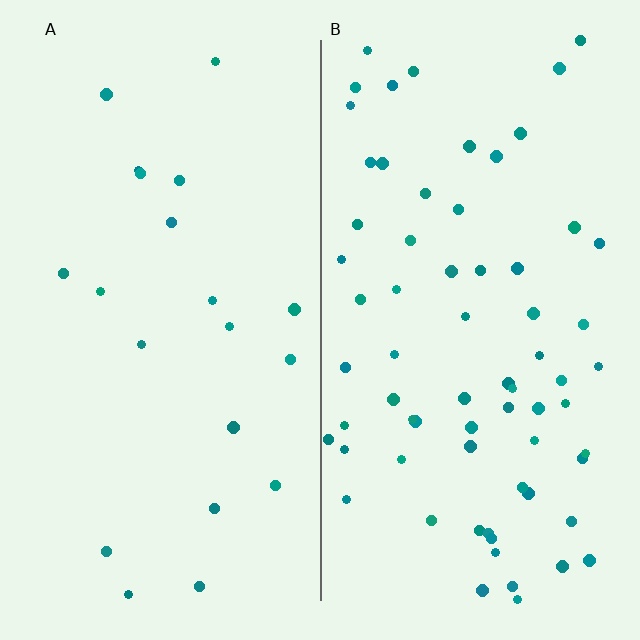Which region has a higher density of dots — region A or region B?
B (the right).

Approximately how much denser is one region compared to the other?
Approximately 3.4× — region B over region A.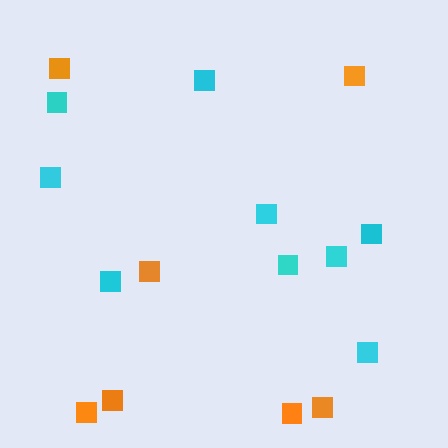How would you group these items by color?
There are 2 groups: one group of cyan squares (9) and one group of orange squares (7).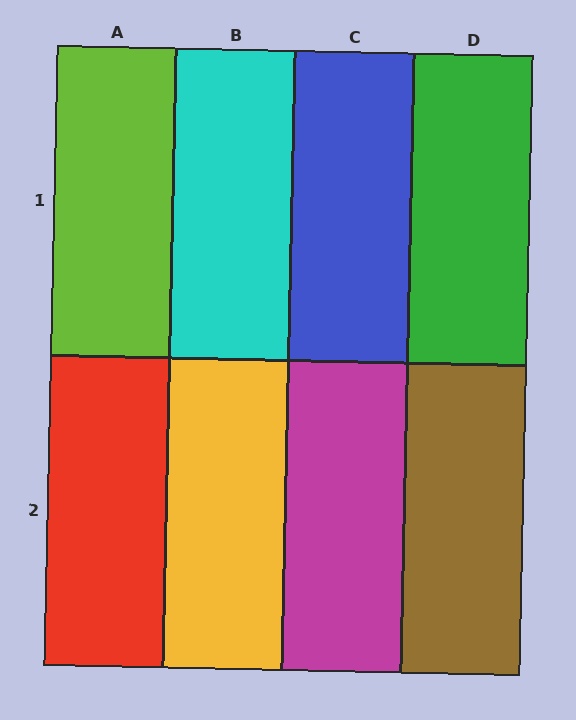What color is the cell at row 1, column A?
Lime.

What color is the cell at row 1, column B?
Cyan.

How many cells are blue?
1 cell is blue.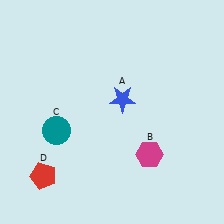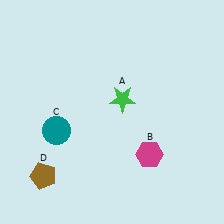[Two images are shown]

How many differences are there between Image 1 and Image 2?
There are 2 differences between the two images.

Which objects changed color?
A changed from blue to green. D changed from red to brown.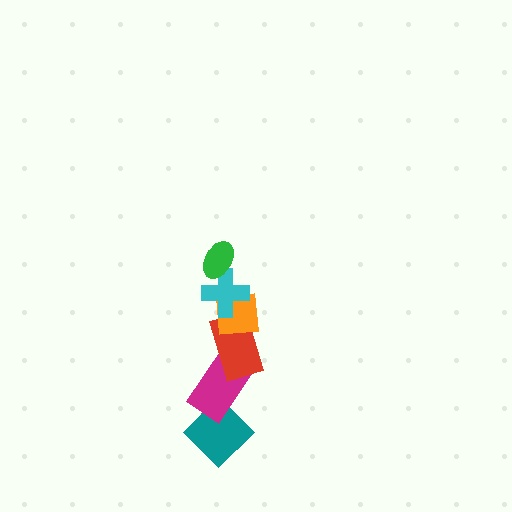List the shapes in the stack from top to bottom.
From top to bottom: the green ellipse, the cyan cross, the orange square, the red rectangle, the magenta rectangle, the teal diamond.